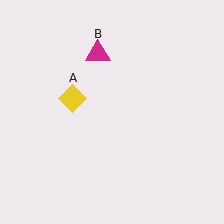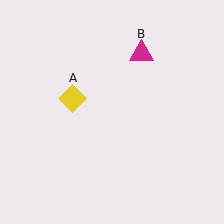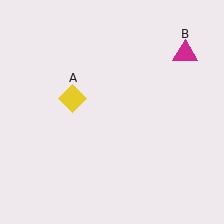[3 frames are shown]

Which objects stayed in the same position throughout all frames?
Yellow diamond (object A) remained stationary.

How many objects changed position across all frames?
1 object changed position: magenta triangle (object B).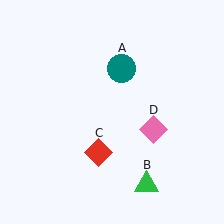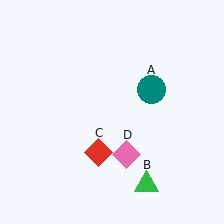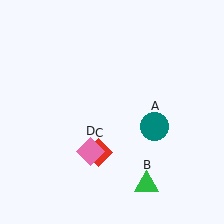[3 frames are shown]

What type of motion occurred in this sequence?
The teal circle (object A), pink diamond (object D) rotated clockwise around the center of the scene.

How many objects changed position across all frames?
2 objects changed position: teal circle (object A), pink diamond (object D).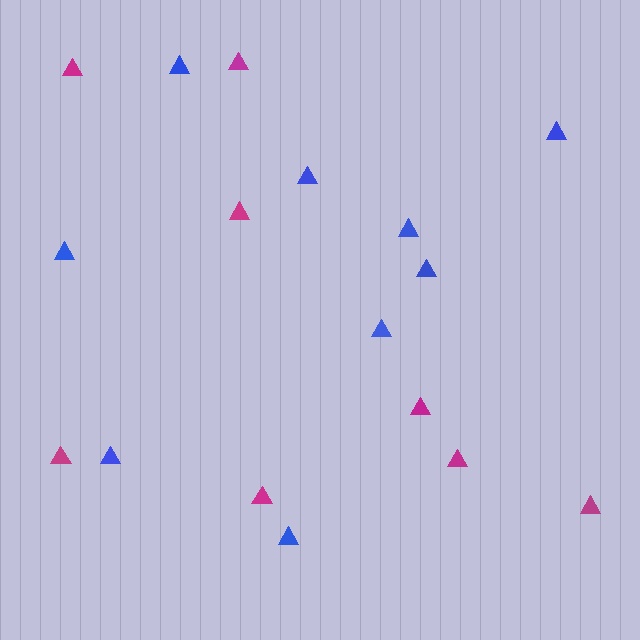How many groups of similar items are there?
There are 2 groups: one group of blue triangles (9) and one group of magenta triangles (8).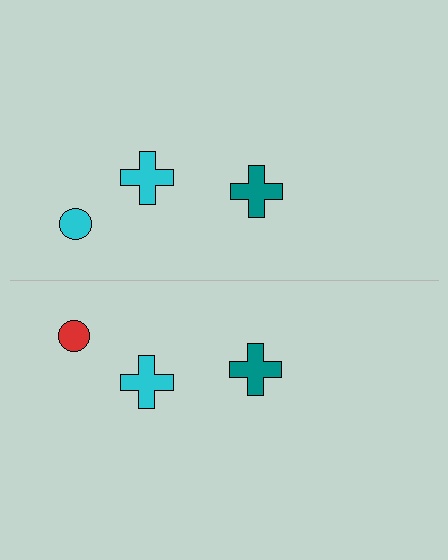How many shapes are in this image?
There are 6 shapes in this image.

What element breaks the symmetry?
The red circle on the bottom side breaks the symmetry — its mirror counterpart is cyan.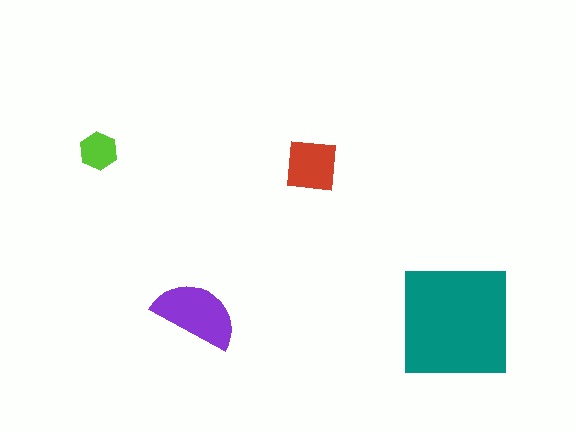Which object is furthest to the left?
The lime hexagon is leftmost.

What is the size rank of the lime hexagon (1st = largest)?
4th.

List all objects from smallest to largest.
The lime hexagon, the red square, the purple semicircle, the teal square.